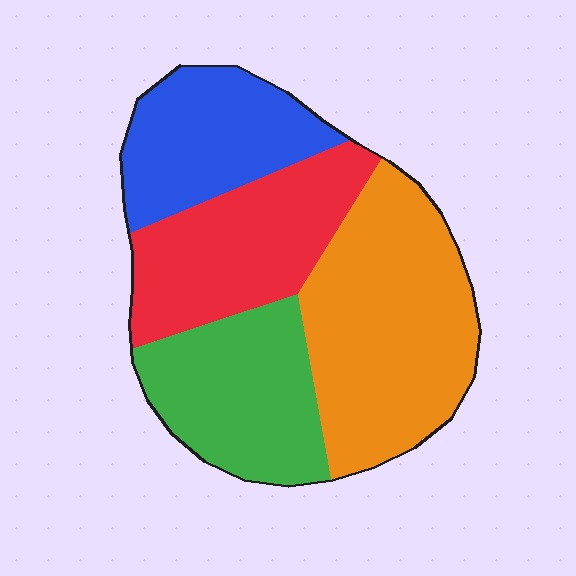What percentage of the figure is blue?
Blue takes up between a sixth and a third of the figure.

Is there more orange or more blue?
Orange.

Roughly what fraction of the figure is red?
Red covers around 25% of the figure.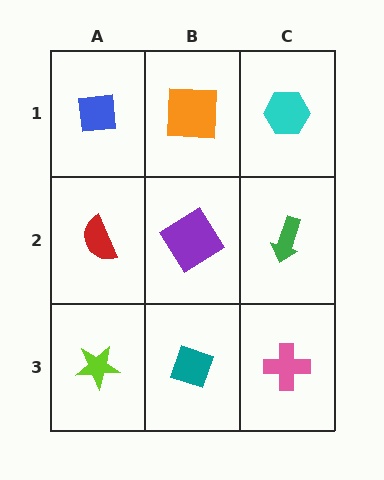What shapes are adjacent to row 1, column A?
A red semicircle (row 2, column A), an orange square (row 1, column B).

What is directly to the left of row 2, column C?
A purple diamond.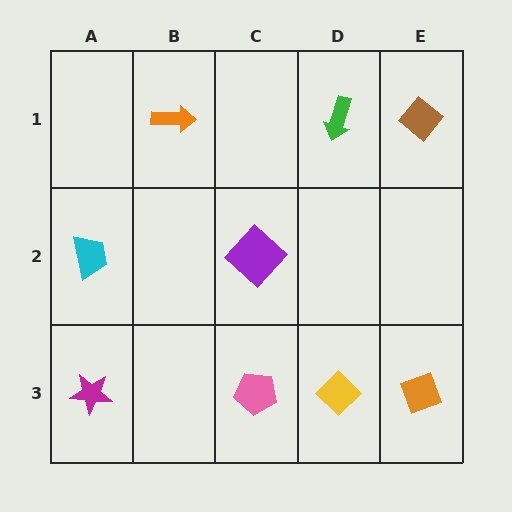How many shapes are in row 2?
2 shapes.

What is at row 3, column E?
An orange diamond.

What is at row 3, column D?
A yellow diamond.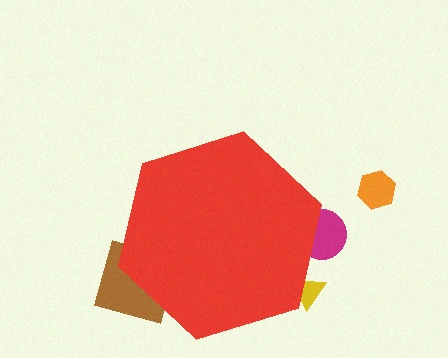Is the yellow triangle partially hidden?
Yes, the yellow triangle is partially hidden behind the red hexagon.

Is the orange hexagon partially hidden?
No, the orange hexagon is fully visible.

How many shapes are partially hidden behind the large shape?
3 shapes are partially hidden.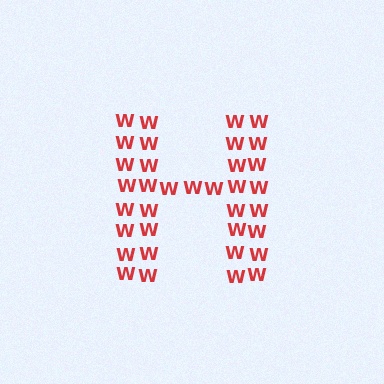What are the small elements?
The small elements are letter W's.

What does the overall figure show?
The overall figure shows the letter H.